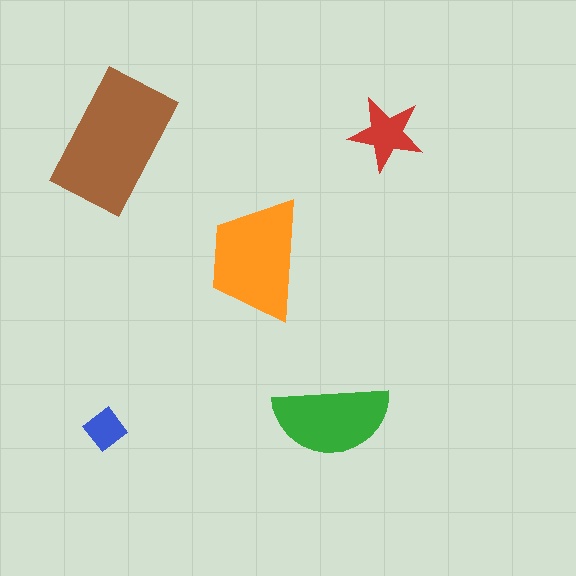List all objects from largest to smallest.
The brown rectangle, the orange trapezoid, the green semicircle, the red star, the blue diamond.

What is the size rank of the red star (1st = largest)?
4th.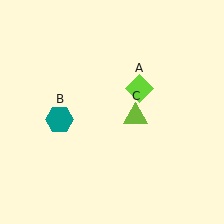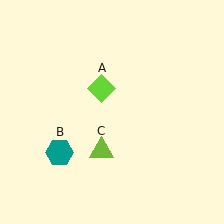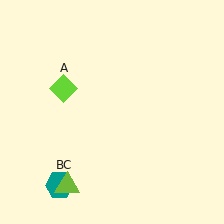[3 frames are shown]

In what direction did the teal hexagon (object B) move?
The teal hexagon (object B) moved down.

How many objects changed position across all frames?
3 objects changed position: lime diamond (object A), teal hexagon (object B), lime triangle (object C).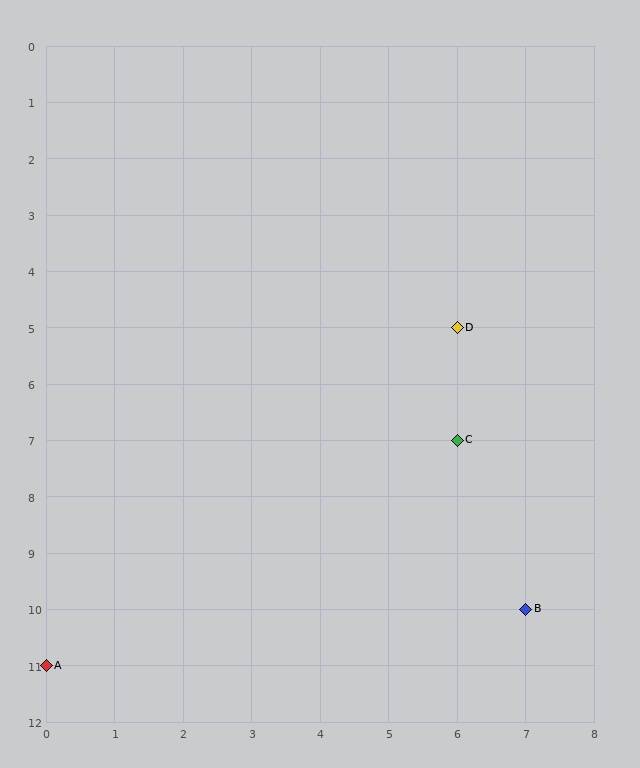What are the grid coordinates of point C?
Point C is at grid coordinates (6, 7).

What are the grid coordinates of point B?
Point B is at grid coordinates (7, 10).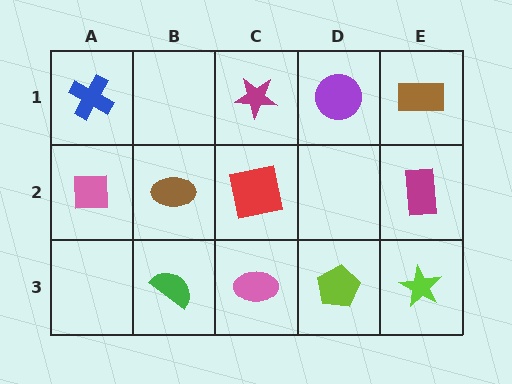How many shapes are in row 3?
4 shapes.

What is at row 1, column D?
A purple circle.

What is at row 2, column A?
A pink square.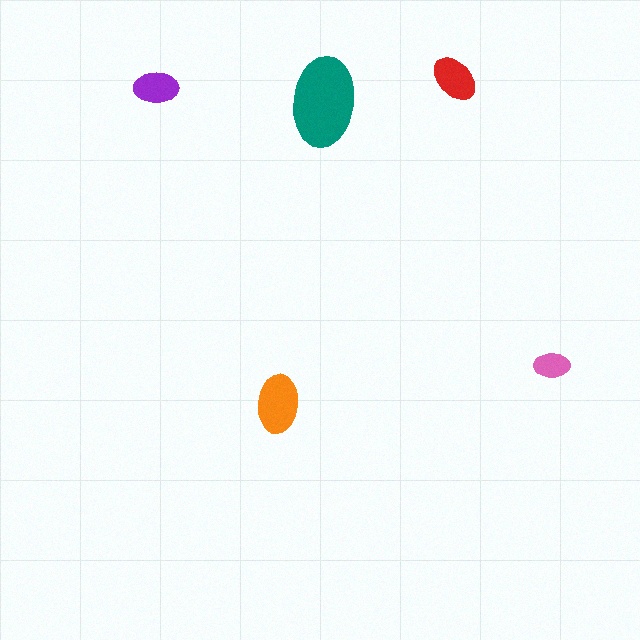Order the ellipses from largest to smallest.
the teal one, the orange one, the red one, the purple one, the pink one.